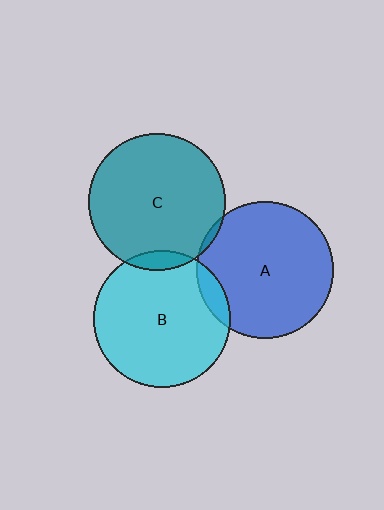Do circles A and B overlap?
Yes.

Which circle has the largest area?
Circle A (blue).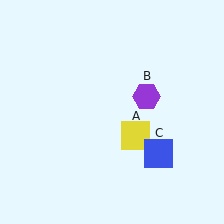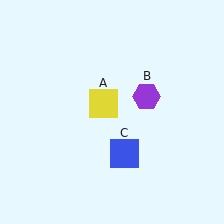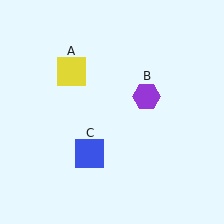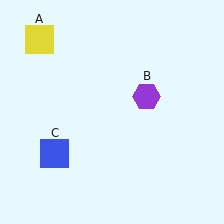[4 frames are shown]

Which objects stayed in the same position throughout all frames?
Purple hexagon (object B) remained stationary.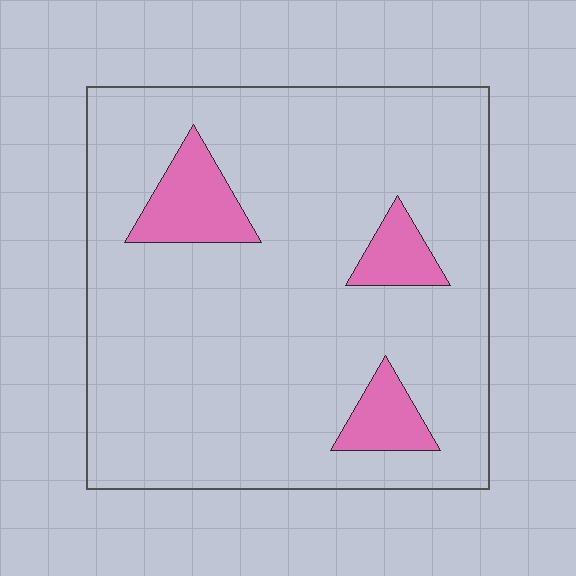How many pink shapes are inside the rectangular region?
3.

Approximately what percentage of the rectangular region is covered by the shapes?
Approximately 10%.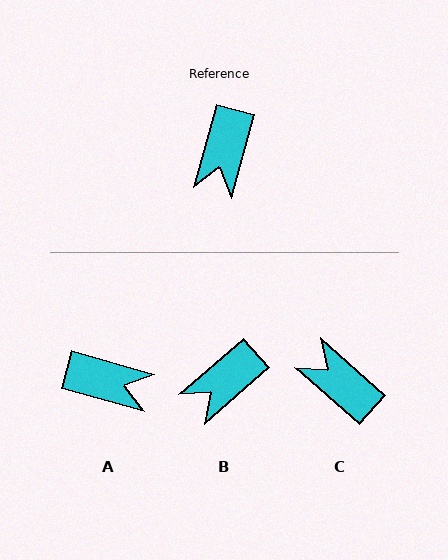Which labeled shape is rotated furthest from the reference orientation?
C, about 116 degrees away.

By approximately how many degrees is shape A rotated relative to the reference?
Approximately 90 degrees counter-clockwise.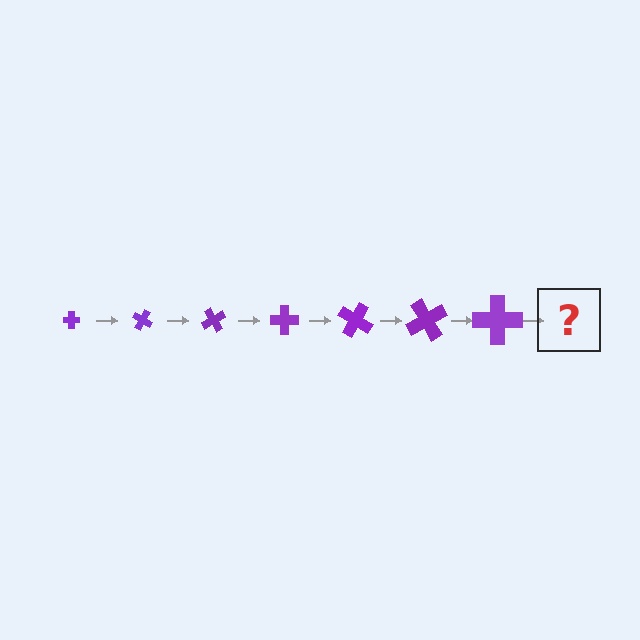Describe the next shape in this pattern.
It should be a cross, larger than the previous one and rotated 210 degrees from the start.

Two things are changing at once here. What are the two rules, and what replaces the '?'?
The two rules are that the cross grows larger each step and it rotates 30 degrees each step. The '?' should be a cross, larger than the previous one and rotated 210 degrees from the start.